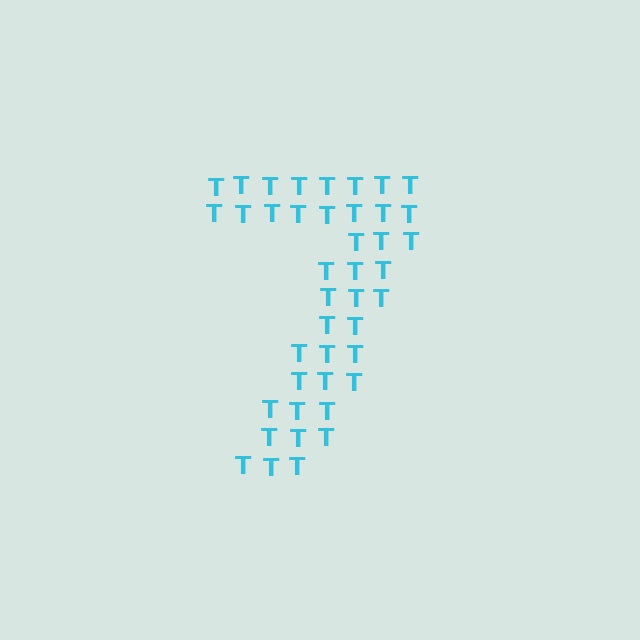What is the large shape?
The large shape is the digit 7.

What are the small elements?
The small elements are letter T's.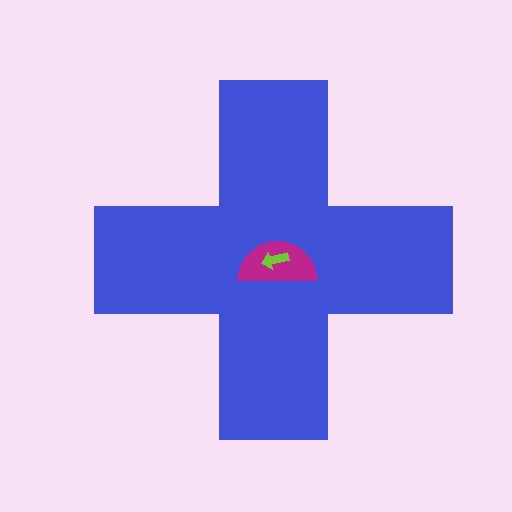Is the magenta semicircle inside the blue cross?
Yes.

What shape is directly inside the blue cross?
The magenta semicircle.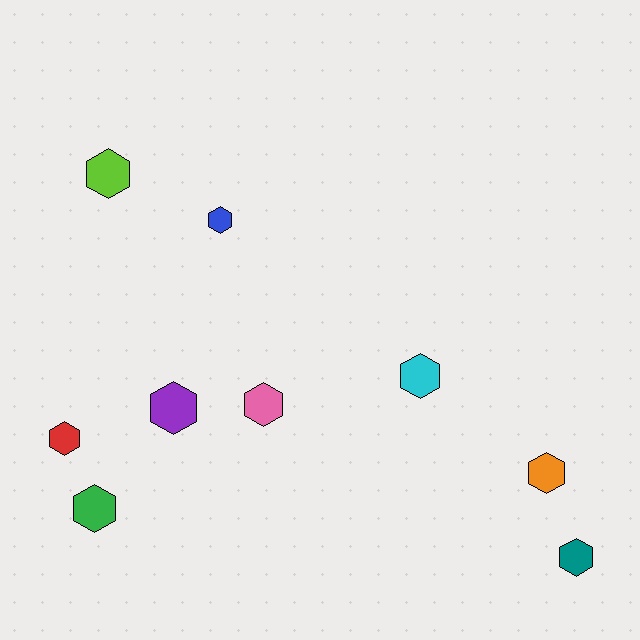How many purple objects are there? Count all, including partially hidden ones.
There is 1 purple object.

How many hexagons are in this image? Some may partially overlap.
There are 9 hexagons.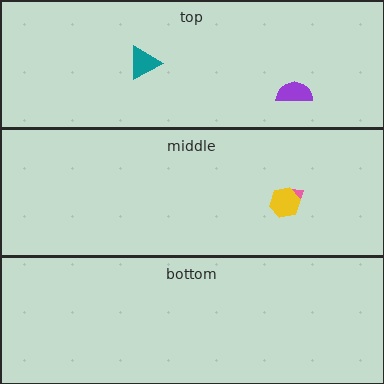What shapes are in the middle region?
The pink arrow, the yellow hexagon.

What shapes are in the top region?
The purple semicircle, the teal triangle.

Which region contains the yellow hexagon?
The middle region.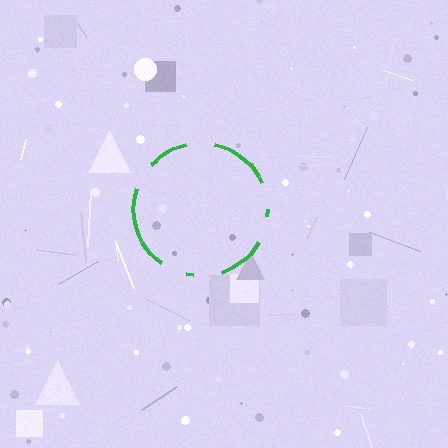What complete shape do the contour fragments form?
The contour fragments form a circle.